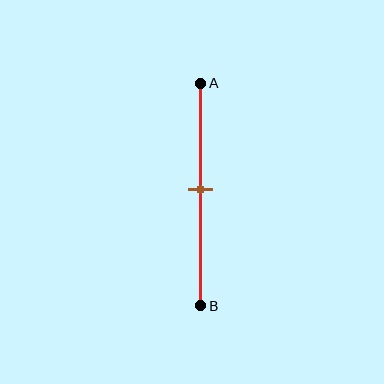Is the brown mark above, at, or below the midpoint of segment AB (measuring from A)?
The brown mark is approximately at the midpoint of segment AB.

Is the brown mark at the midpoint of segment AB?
Yes, the mark is approximately at the midpoint.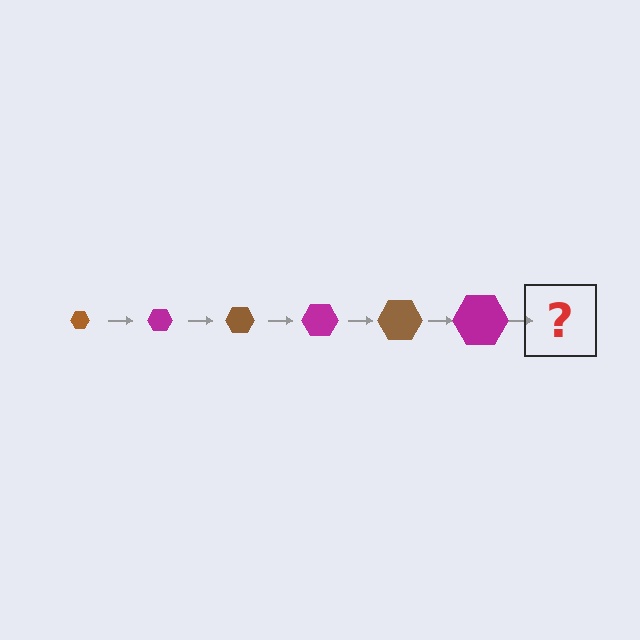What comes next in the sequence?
The next element should be a brown hexagon, larger than the previous one.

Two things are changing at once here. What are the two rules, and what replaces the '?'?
The two rules are that the hexagon grows larger each step and the color cycles through brown and magenta. The '?' should be a brown hexagon, larger than the previous one.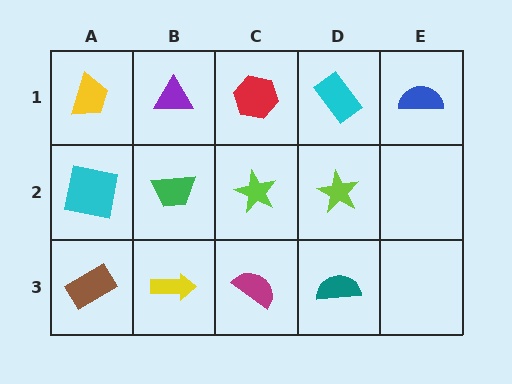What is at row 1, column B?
A purple triangle.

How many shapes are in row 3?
4 shapes.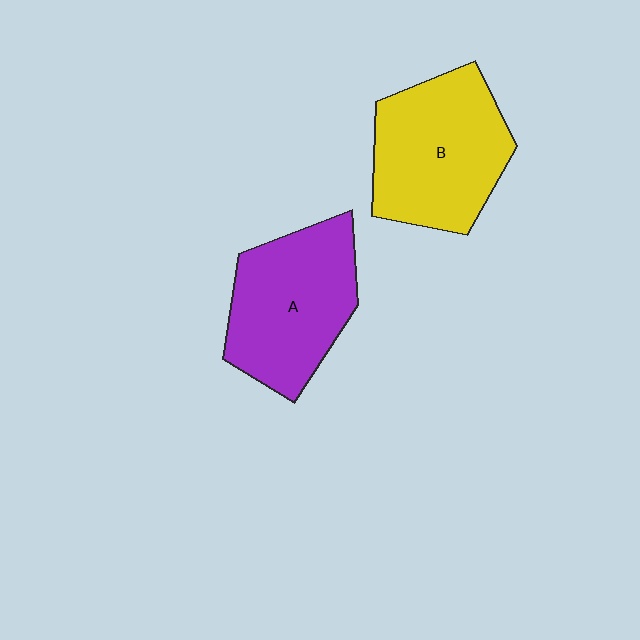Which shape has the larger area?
Shape B (yellow).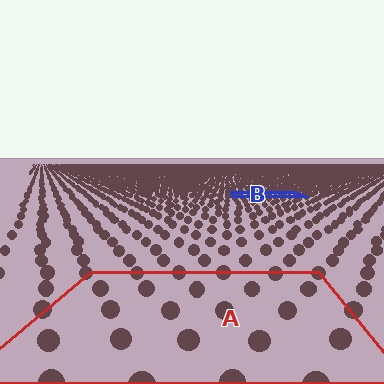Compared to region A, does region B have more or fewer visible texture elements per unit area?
Region B has more texture elements per unit area — they are packed more densely because it is farther away.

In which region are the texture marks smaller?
The texture marks are smaller in region B, because it is farther away.